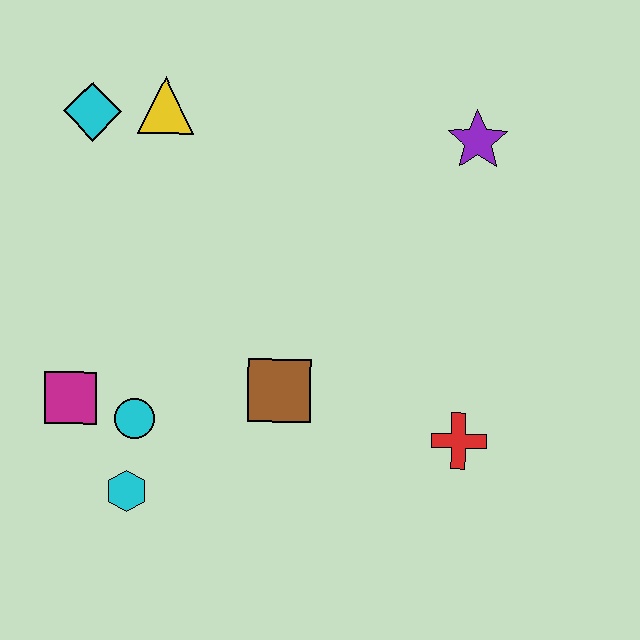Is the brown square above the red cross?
Yes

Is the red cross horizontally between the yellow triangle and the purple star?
Yes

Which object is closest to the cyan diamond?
The yellow triangle is closest to the cyan diamond.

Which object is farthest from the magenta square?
The purple star is farthest from the magenta square.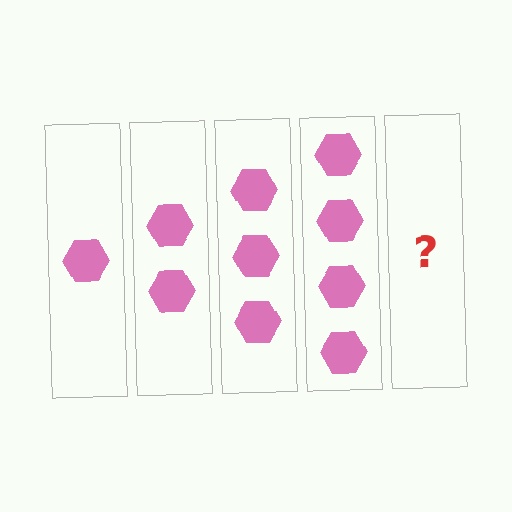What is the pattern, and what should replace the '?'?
The pattern is that each step adds one more hexagon. The '?' should be 5 hexagons.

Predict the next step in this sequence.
The next step is 5 hexagons.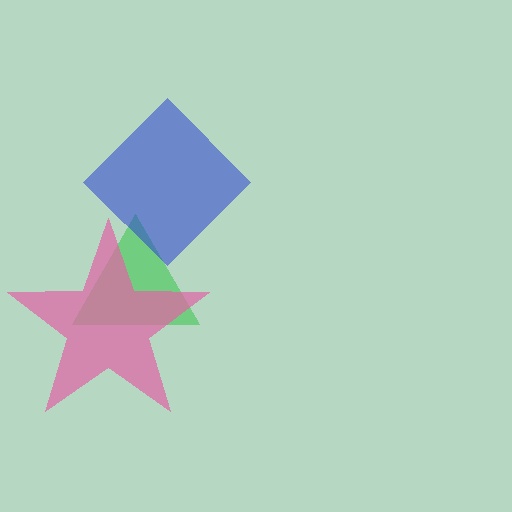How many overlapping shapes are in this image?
There are 3 overlapping shapes in the image.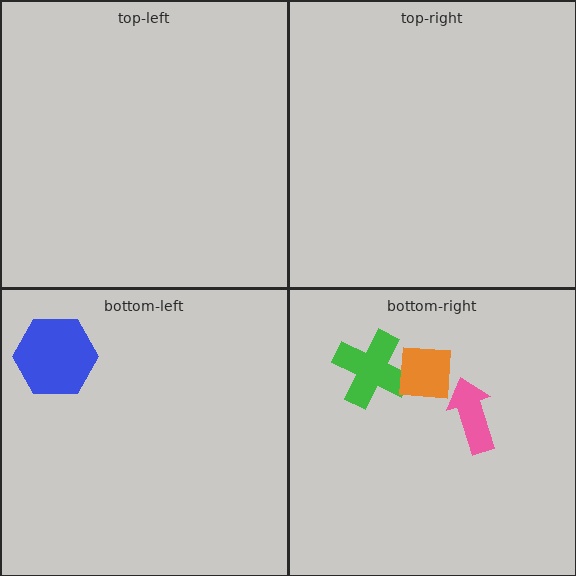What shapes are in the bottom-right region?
The green cross, the orange square, the pink arrow.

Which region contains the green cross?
The bottom-right region.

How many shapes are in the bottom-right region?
3.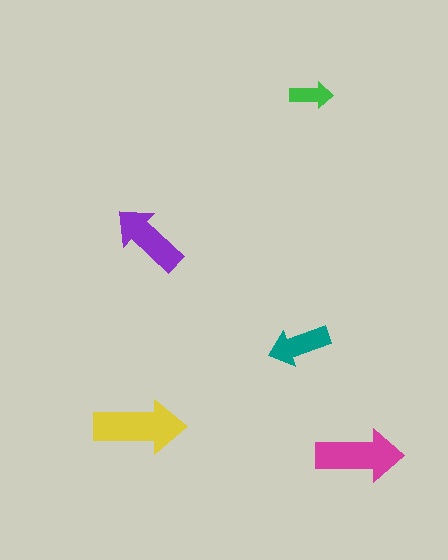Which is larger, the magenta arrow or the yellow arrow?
The yellow one.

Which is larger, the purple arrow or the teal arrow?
The purple one.